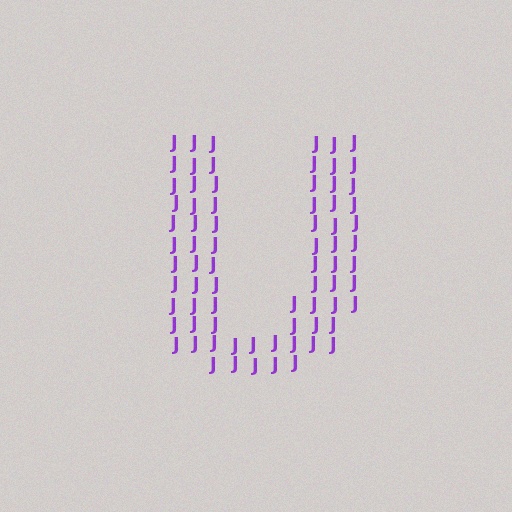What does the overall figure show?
The overall figure shows the letter U.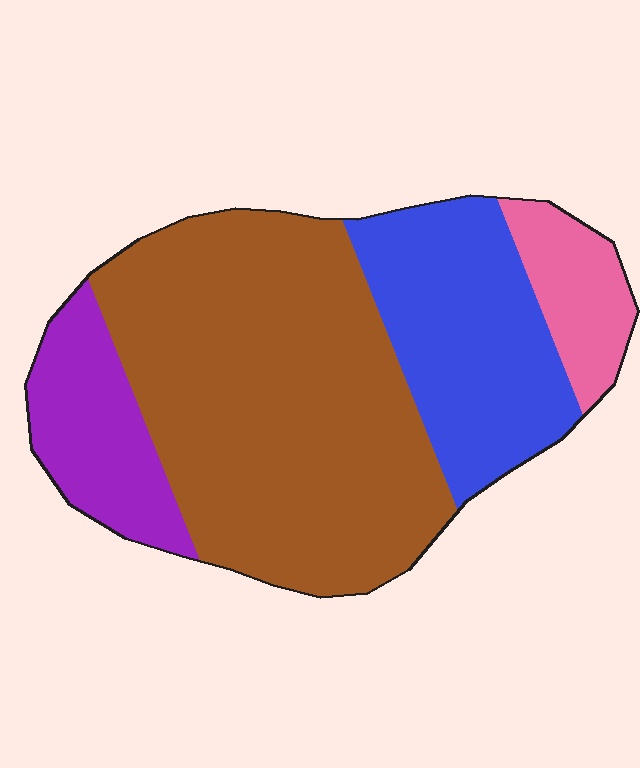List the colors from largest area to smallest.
From largest to smallest: brown, blue, purple, pink.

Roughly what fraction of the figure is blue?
Blue covers 24% of the figure.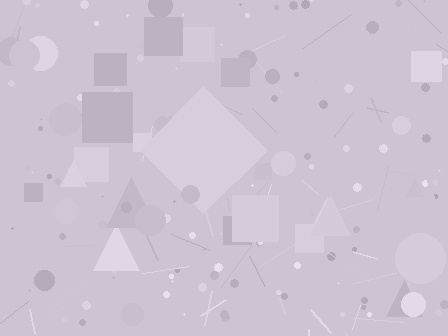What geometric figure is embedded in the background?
A diamond is embedded in the background.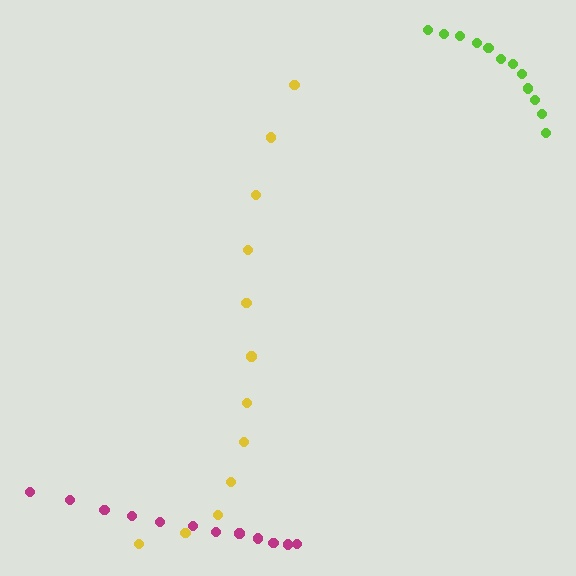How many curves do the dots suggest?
There are 3 distinct paths.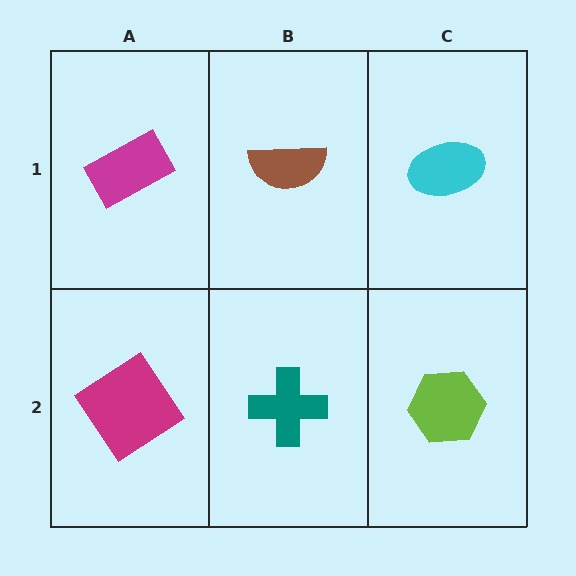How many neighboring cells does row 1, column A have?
2.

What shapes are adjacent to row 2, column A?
A magenta rectangle (row 1, column A), a teal cross (row 2, column B).